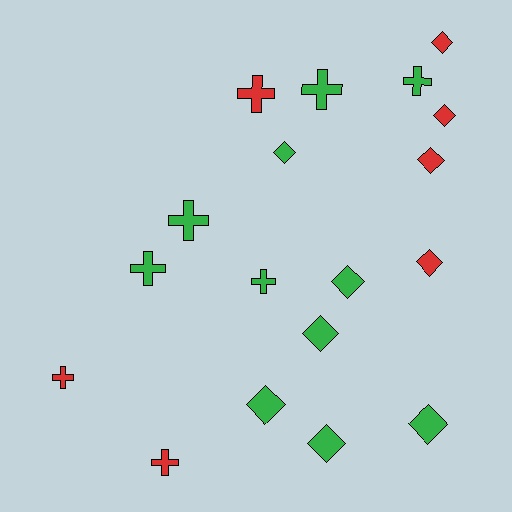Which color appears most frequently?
Green, with 11 objects.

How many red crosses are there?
There are 3 red crosses.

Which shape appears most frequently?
Diamond, with 10 objects.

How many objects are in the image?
There are 18 objects.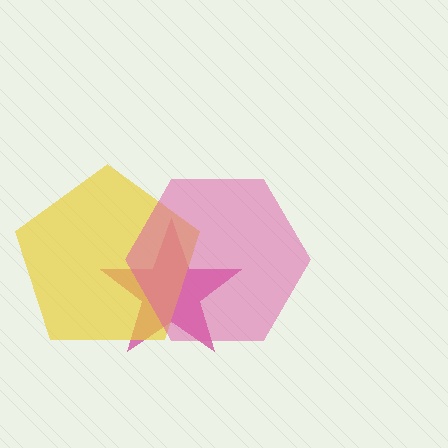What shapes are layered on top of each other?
The layered shapes are: a magenta star, a yellow pentagon, a pink hexagon.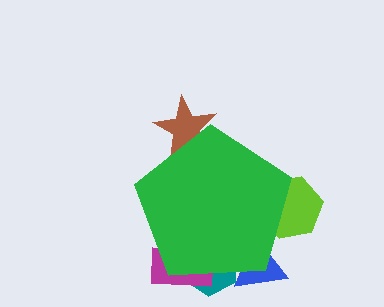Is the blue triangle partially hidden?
Yes, the blue triangle is partially hidden behind the green pentagon.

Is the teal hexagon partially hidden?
Yes, the teal hexagon is partially hidden behind the green pentagon.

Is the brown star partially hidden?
Yes, the brown star is partially hidden behind the green pentagon.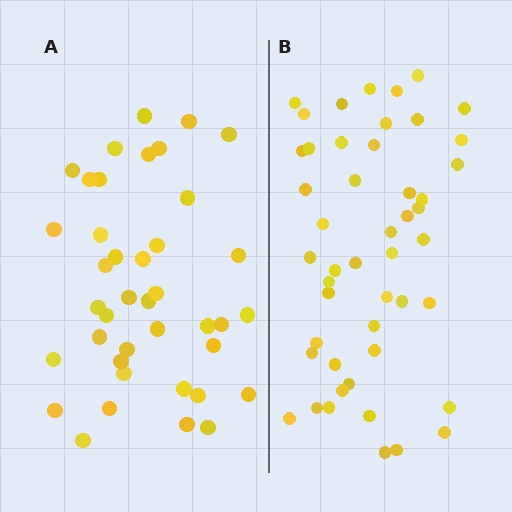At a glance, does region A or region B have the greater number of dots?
Region B (the right region) has more dots.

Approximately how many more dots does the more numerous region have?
Region B has roughly 8 or so more dots than region A.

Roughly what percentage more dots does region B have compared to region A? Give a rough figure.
About 20% more.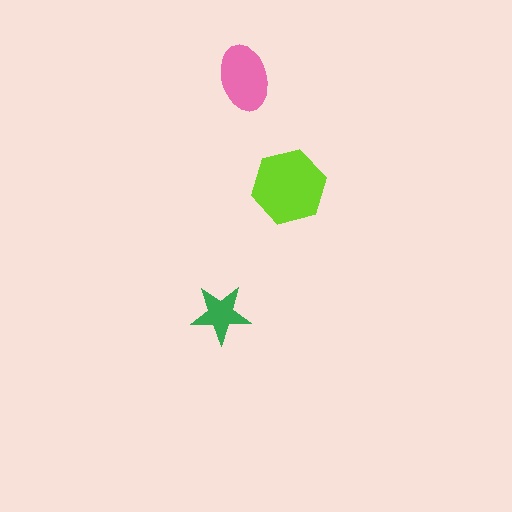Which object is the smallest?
The green star.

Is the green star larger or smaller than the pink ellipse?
Smaller.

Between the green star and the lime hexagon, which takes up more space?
The lime hexagon.